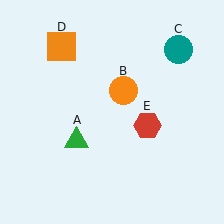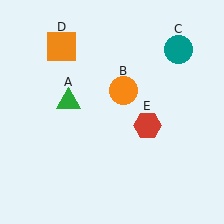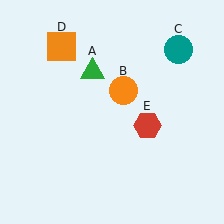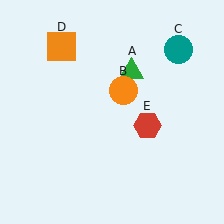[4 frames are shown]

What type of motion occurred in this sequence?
The green triangle (object A) rotated clockwise around the center of the scene.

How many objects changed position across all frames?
1 object changed position: green triangle (object A).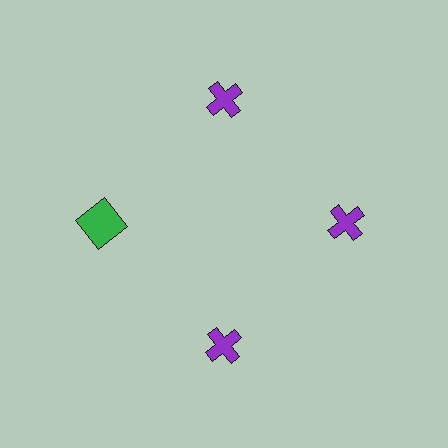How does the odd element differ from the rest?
It differs in both color (green instead of purple) and shape (square instead of cross).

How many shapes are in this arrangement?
There are 4 shapes arranged in a ring pattern.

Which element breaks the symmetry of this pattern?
The green square at roughly the 9 o'clock position breaks the symmetry. All other shapes are purple crosses.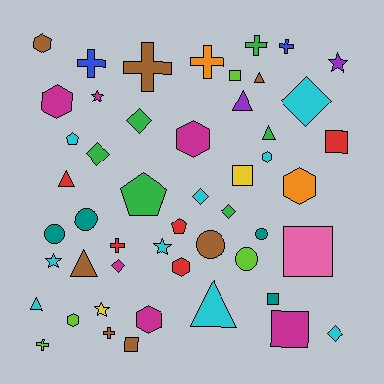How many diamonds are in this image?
There are 7 diamonds.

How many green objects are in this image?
There are 6 green objects.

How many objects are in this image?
There are 50 objects.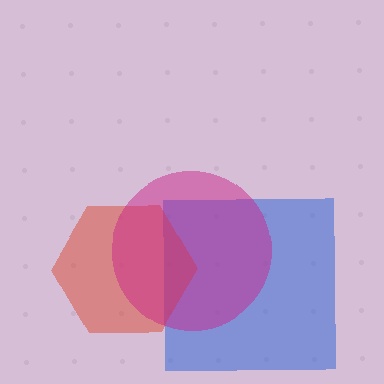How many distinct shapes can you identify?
There are 3 distinct shapes: a blue square, a red hexagon, a magenta circle.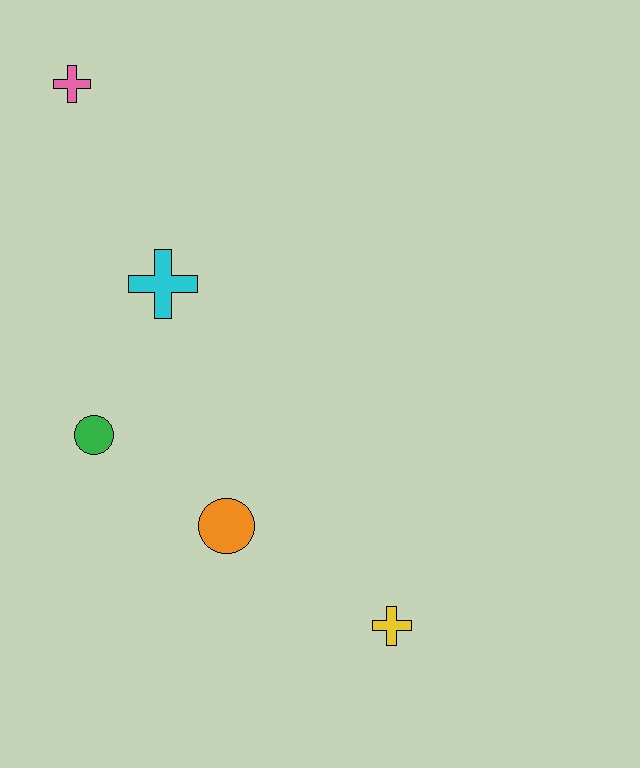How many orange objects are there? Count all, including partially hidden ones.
There is 1 orange object.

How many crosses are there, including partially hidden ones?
There are 3 crosses.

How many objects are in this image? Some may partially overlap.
There are 5 objects.